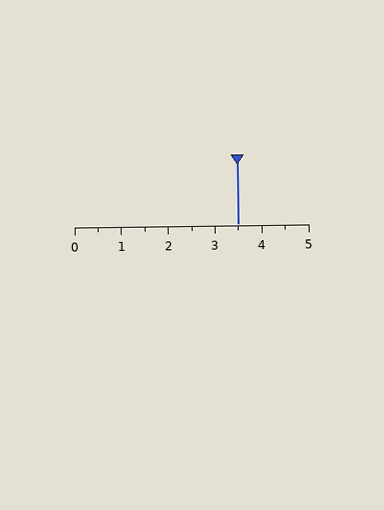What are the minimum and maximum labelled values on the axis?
The axis runs from 0 to 5.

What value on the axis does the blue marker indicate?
The marker indicates approximately 3.5.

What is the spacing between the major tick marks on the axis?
The major ticks are spaced 1 apart.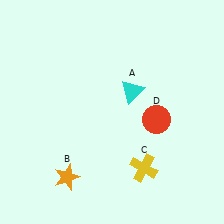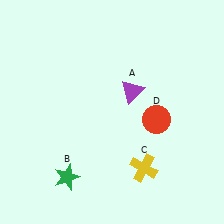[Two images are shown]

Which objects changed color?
A changed from cyan to purple. B changed from orange to green.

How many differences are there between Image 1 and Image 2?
There are 2 differences between the two images.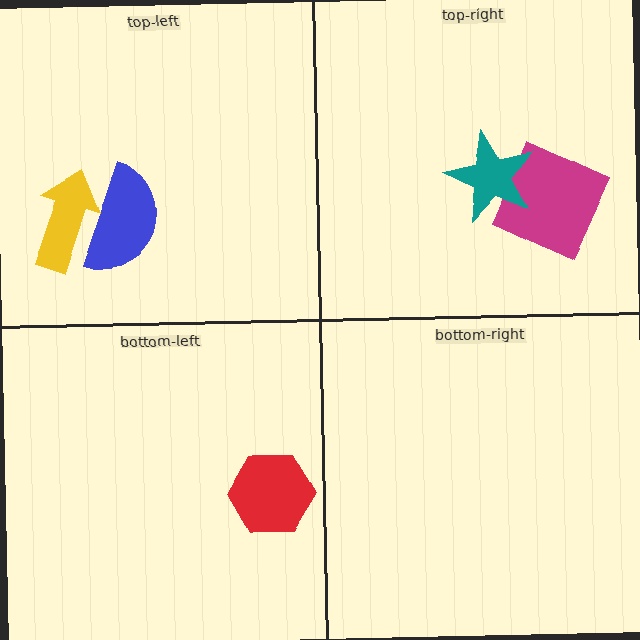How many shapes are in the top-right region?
2.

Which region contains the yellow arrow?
The top-left region.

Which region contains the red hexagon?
The bottom-left region.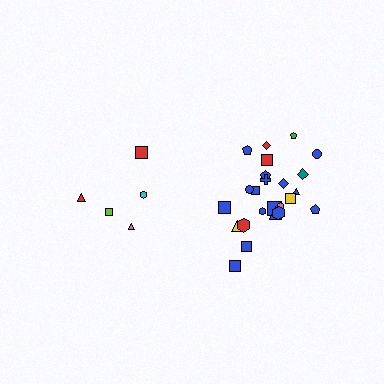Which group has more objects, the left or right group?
The right group.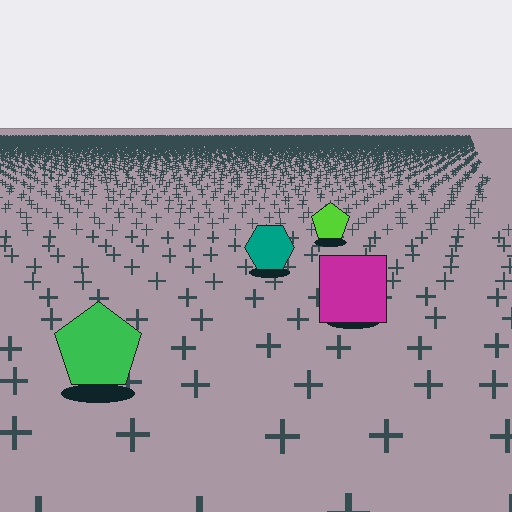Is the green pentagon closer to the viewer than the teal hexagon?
Yes. The green pentagon is closer — you can tell from the texture gradient: the ground texture is coarser near it.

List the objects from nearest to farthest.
From nearest to farthest: the green pentagon, the magenta square, the teal hexagon, the lime pentagon.